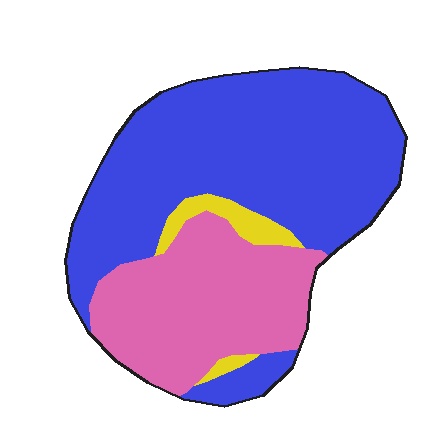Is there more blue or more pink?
Blue.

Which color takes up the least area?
Yellow, at roughly 5%.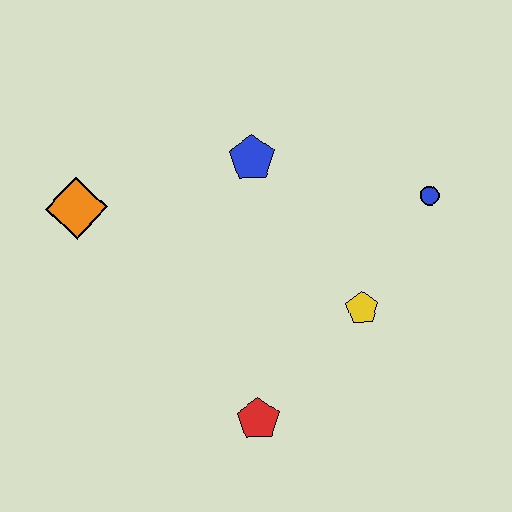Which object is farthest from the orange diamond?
The blue circle is farthest from the orange diamond.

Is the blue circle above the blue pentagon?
No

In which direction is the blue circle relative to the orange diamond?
The blue circle is to the right of the orange diamond.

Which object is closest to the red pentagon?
The yellow pentagon is closest to the red pentagon.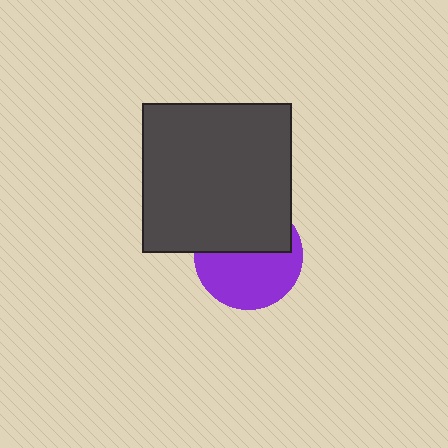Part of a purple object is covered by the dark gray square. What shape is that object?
It is a circle.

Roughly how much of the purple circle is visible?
About half of it is visible (roughly 55%).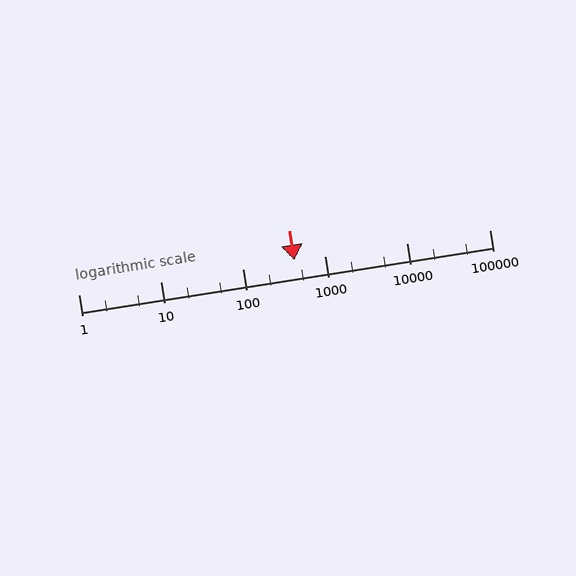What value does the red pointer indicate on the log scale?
The pointer indicates approximately 420.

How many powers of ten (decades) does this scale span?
The scale spans 5 decades, from 1 to 100000.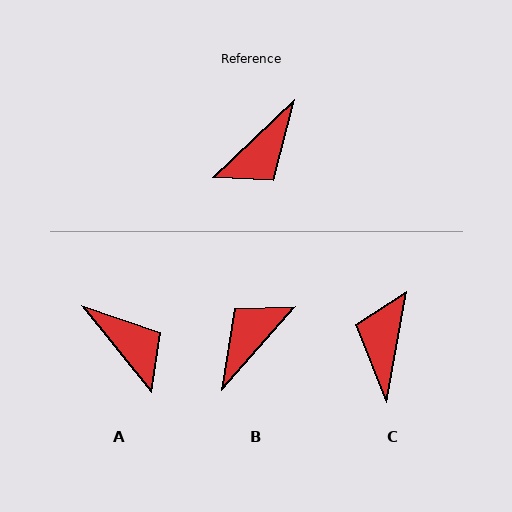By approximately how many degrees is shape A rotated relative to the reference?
Approximately 85 degrees counter-clockwise.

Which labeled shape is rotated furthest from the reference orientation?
B, about 175 degrees away.